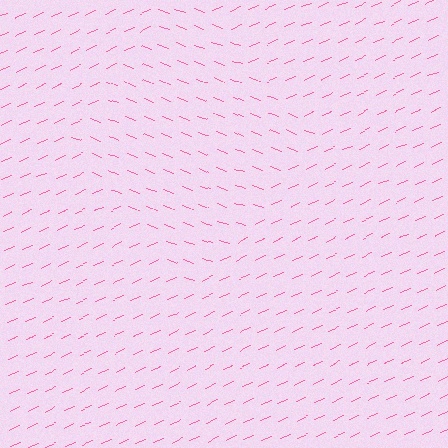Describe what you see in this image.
The image is filled with small pink line segments. A diamond region in the image has lines oriented differently from the surrounding lines, creating a visible texture boundary.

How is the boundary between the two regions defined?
The boundary is defined purely by a change in line orientation (approximately 45 degrees difference). All lines are the same color and thickness.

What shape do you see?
I see a diamond.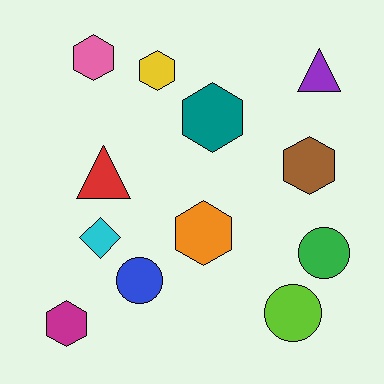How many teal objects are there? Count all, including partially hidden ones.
There is 1 teal object.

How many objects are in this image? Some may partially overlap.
There are 12 objects.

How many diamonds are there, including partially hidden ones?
There is 1 diamond.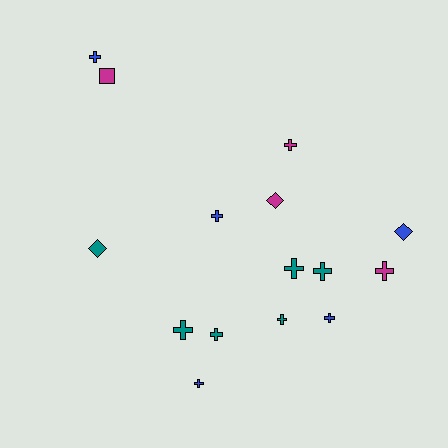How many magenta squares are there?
There is 1 magenta square.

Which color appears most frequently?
Teal, with 6 objects.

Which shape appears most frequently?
Cross, with 11 objects.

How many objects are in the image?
There are 15 objects.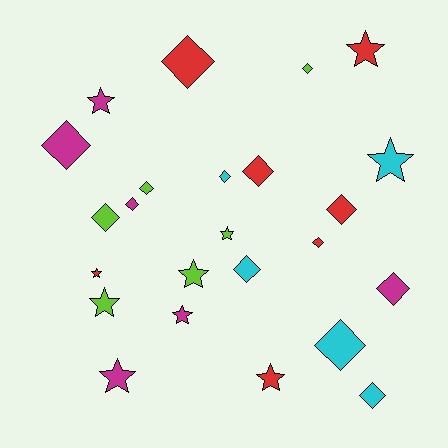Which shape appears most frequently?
Diamond, with 14 objects.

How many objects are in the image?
There are 24 objects.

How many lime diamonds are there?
There are 3 lime diamonds.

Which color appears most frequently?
Red, with 7 objects.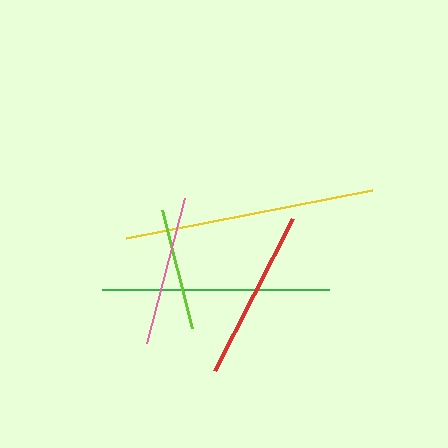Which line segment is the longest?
The yellow line is the longest at approximately 251 pixels.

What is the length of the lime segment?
The lime segment is approximately 121 pixels long.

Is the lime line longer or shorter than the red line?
The red line is longer than the lime line.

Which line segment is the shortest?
The lime line is the shortest at approximately 121 pixels.